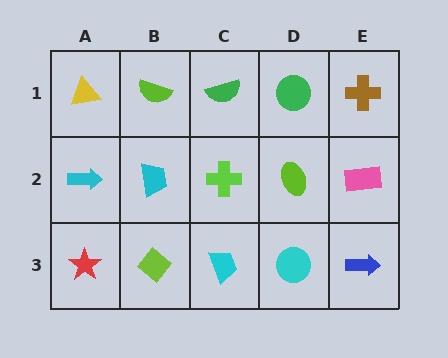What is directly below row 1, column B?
A cyan trapezoid.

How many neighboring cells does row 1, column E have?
2.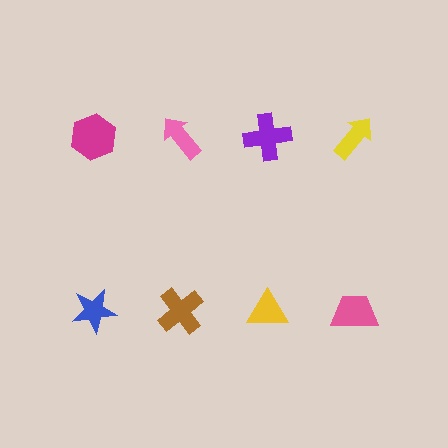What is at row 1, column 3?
A purple cross.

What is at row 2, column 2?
A brown cross.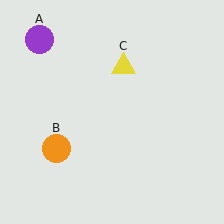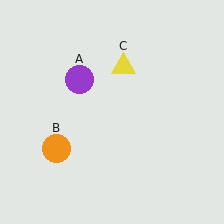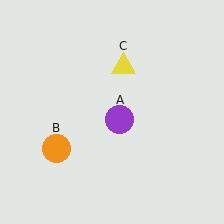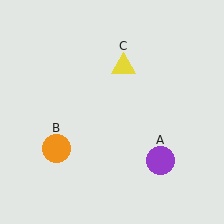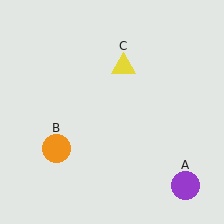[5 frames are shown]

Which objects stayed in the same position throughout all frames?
Orange circle (object B) and yellow triangle (object C) remained stationary.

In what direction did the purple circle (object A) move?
The purple circle (object A) moved down and to the right.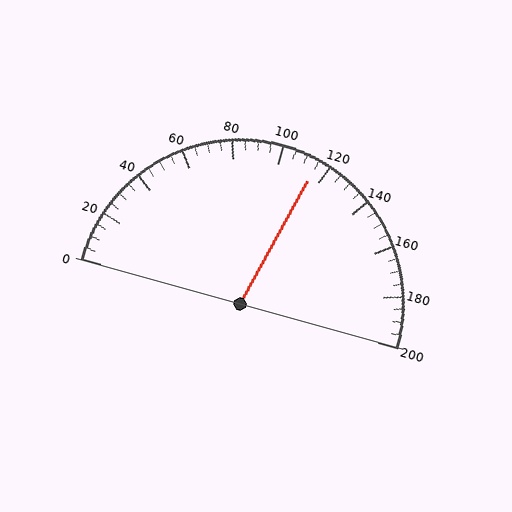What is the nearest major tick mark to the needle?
The nearest major tick mark is 120.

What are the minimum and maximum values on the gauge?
The gauge ranges from 0 to 200.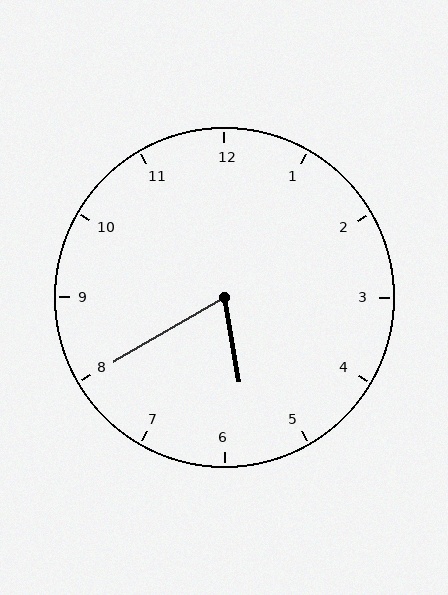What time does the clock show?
5:40.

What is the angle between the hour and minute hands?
Approximately 70 degrees.